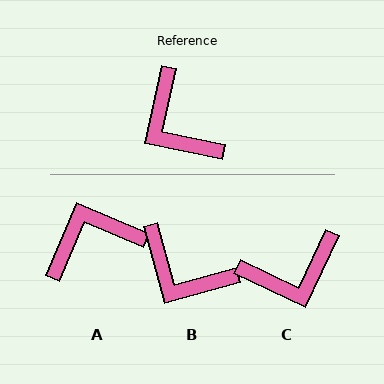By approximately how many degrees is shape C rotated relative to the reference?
Approximately 77 degrees counter-clockwise.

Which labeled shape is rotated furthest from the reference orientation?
A, about 101 degrees away.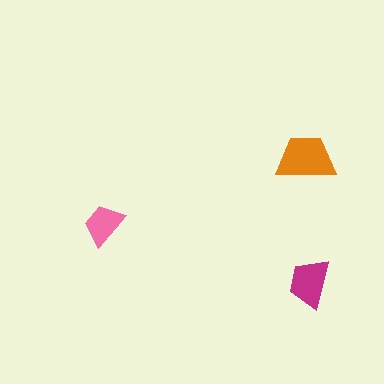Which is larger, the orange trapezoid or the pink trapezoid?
The orange one.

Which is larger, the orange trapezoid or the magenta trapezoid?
The orange one.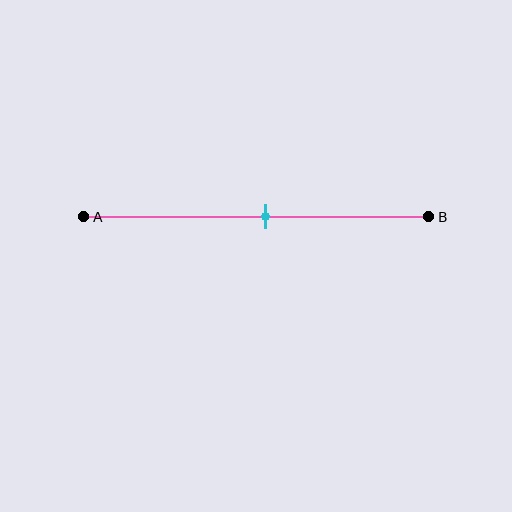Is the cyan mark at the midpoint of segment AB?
Yes, the mark is approximately at the midpoint.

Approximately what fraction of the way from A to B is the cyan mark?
The cyan mark is approximately 55% of the way from A to B.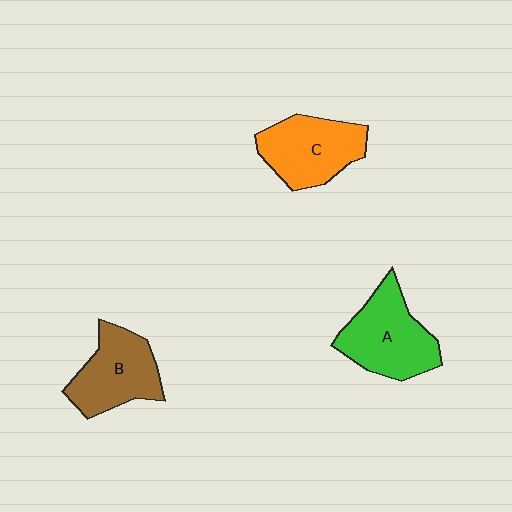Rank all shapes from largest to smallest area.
From largest to smallest: A (green), C (orange), B (brown).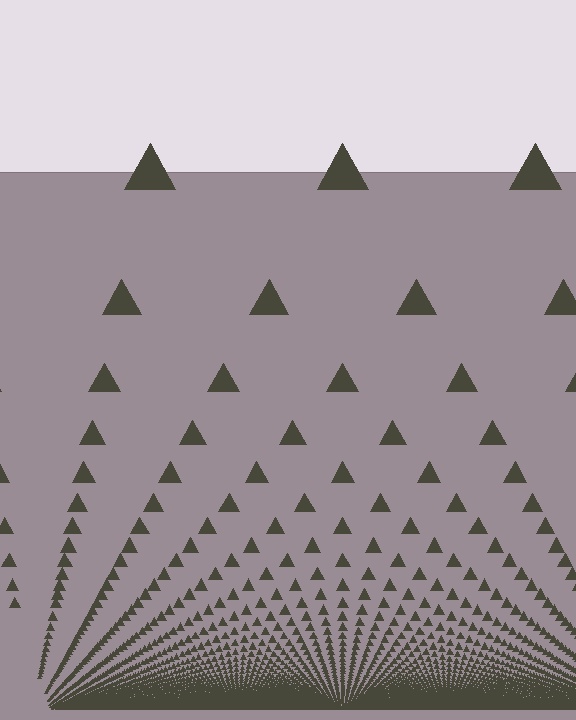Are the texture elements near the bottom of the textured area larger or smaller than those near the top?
Smaller. The gradient is inverted — elements near the bottom are smaller and denser.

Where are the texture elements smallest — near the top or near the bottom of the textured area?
Near the bottom.